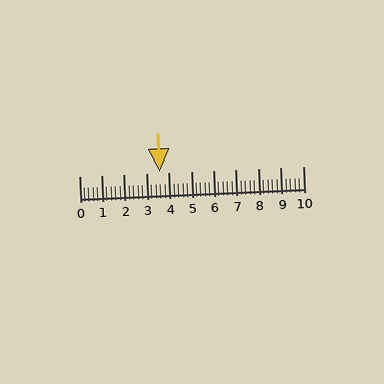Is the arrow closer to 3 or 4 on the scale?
The arrow is closer to 4.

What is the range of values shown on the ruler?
The ruler shows values from 0 to 10.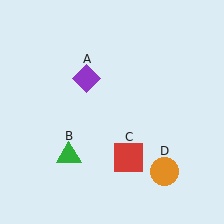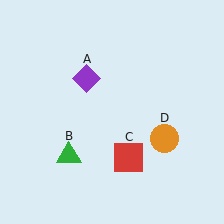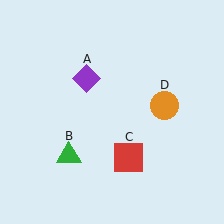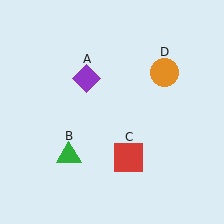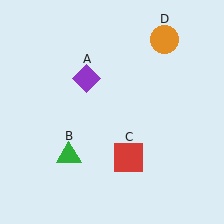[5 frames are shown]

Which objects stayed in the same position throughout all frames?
Purple diamond (object A) and green triangle (object B) and red square (object C) remained stationary.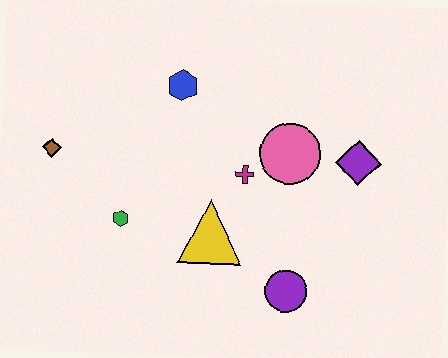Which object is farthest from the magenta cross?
The brown diamond is farthest from the magenta cross.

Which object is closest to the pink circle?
The magenta cross is closest to the pink circle.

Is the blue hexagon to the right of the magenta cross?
No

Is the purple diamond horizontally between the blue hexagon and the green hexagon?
No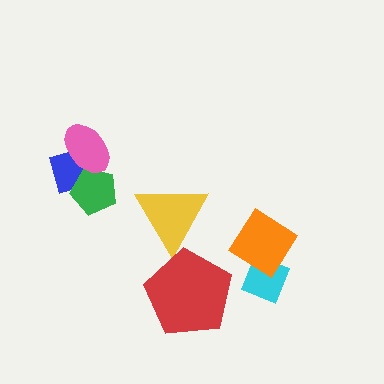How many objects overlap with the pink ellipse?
2 objects overlap with the pink ellipse.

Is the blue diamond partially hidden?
Yes, it is partially covered by another shape.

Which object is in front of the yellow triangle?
The red pentagon is in front of the yellow triangle.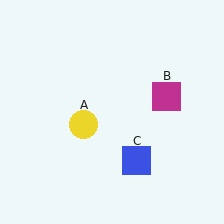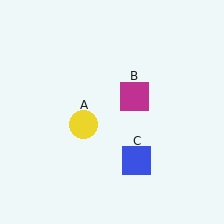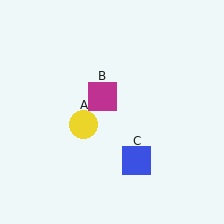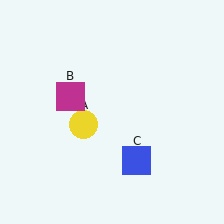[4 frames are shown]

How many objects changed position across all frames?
1 object changed position: magenta square (object B).